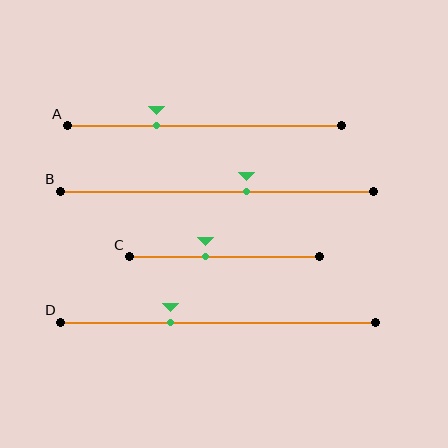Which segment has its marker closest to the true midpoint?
Segment B has its marker closest to the true midpoint.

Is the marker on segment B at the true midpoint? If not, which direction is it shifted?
No, the marker on segment B is shifted to the right by about 10% of the segment length.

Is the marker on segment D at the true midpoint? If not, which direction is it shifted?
No, the marker on segment D is shifted to the left by about 15% of the segment length.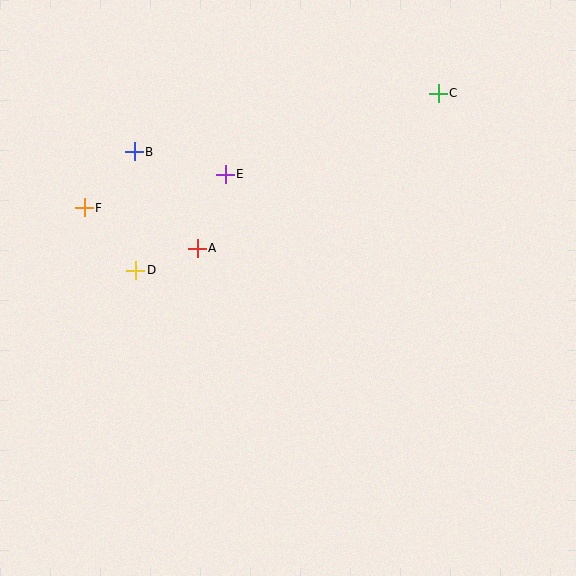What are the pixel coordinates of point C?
Point C is at (438, 93).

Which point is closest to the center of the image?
Point A at (197, 248) is closest to the center.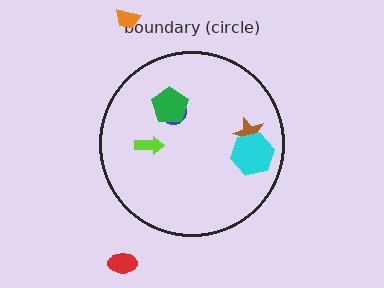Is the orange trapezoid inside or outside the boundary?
Outside.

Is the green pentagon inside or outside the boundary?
Inside.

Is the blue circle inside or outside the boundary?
Inside.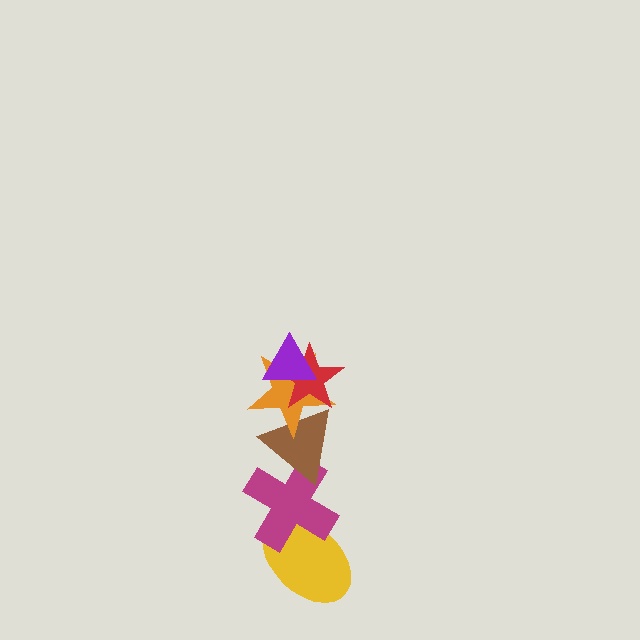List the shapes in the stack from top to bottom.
From top to bottom: the purple triangle, the red star, the orange star, the brown triangle, the magenta cross, the yellow ellipse.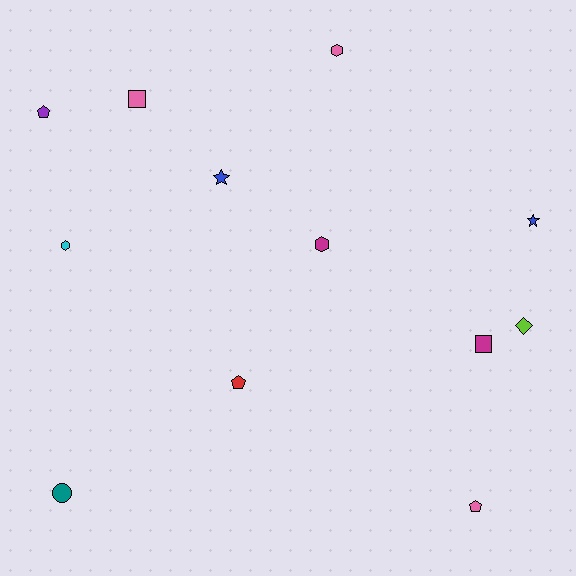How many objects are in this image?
There are 12 objects.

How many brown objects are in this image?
There are no brown objects.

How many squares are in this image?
There are 2 squares.